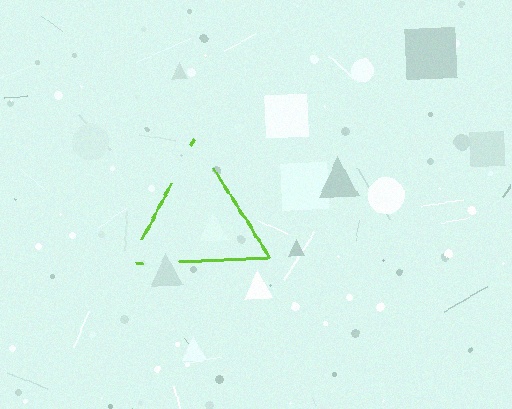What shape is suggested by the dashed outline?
The dashed outline suggests a triangle.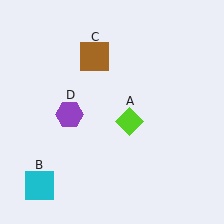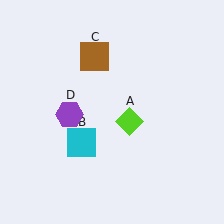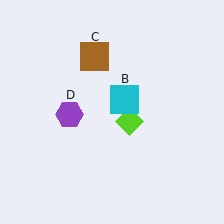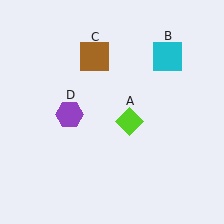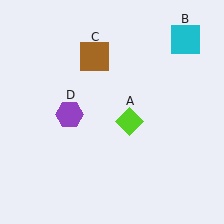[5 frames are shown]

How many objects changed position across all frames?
1 object changed position: cyan square (object B).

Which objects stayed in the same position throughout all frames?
Lime diamond (object A) and brown square (object C) and purple hexagon (object D) remained stationary.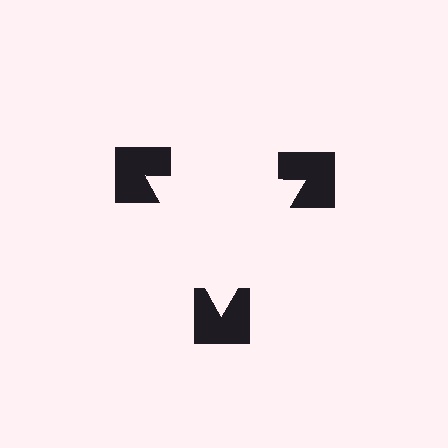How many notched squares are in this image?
There are 3 — one at each vertex of the illusory triangle.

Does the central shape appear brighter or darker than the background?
It typically appears slightly brighter than the background, even though no actual brightness change is drawn.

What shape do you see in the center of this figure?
An illusory triangle — its edges are inferred from the aligned wedge cuts in the notched squares, not physically drawn.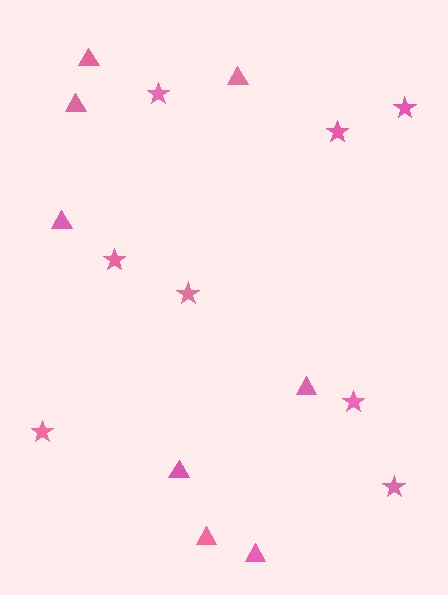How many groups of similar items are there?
There are 2 groups: one group of triangles (8) and one group of stars (8).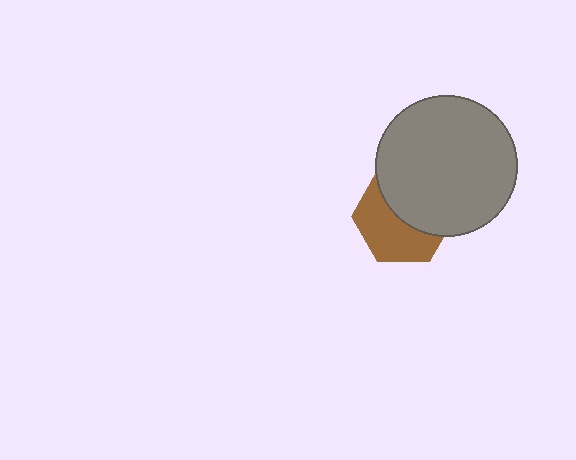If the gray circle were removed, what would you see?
You would see the complete brown hexagon.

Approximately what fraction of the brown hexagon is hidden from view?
Roughly 50% of the brown hexagon is hidden behind the gray circle.